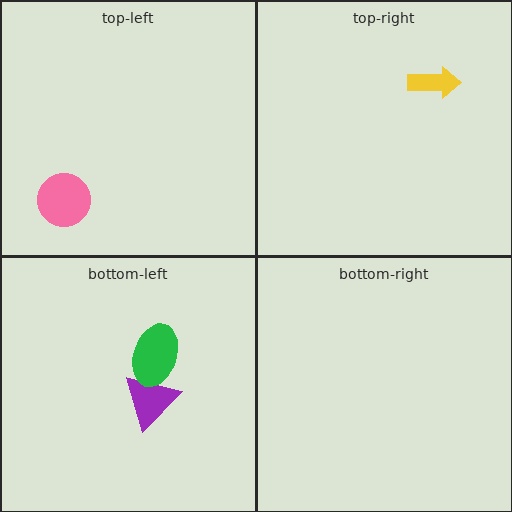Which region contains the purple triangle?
The bottom-left region.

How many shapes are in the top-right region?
1.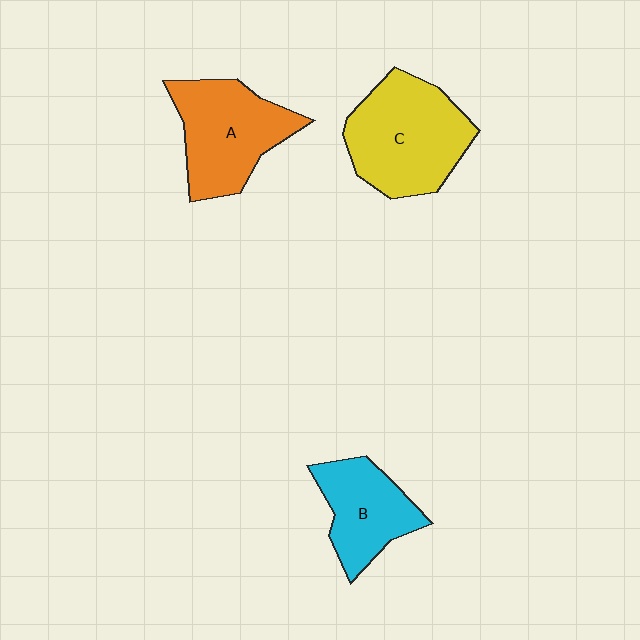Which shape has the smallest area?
Shape B (cyan).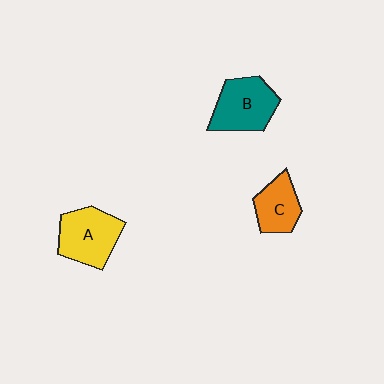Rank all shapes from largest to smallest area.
From largest to smallest: A (yellow), B (teal), C (orange).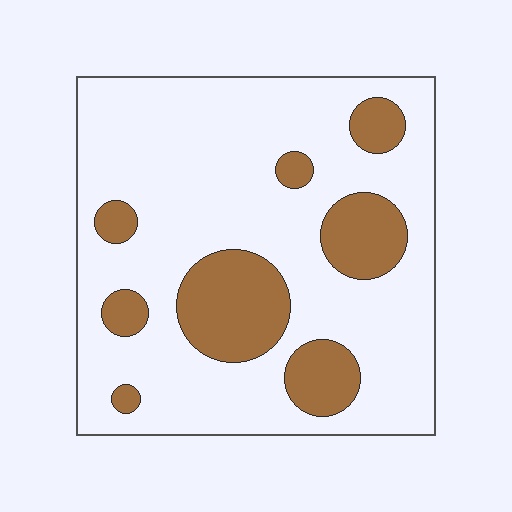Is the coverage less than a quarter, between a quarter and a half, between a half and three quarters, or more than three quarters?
Less than a quarter.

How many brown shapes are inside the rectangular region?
8.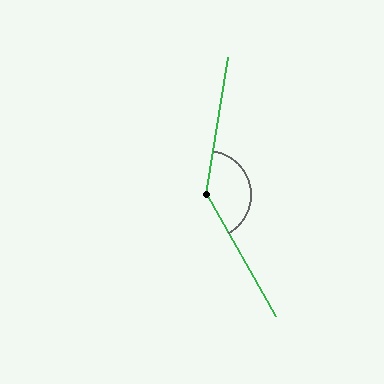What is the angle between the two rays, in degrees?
Approximately 141 degrees.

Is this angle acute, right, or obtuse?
It is obtuse.